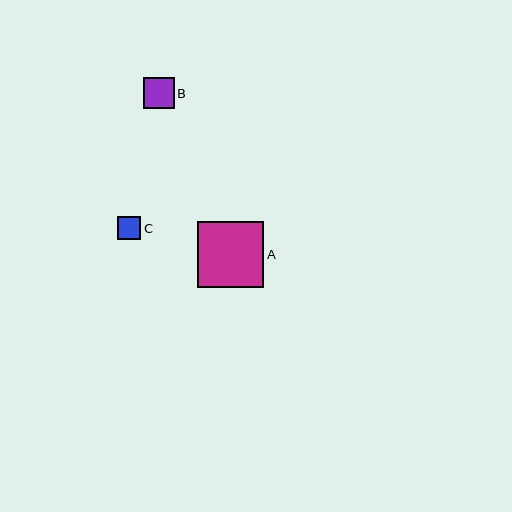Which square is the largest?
Square A is the largest with a size of approximately 66 pixels.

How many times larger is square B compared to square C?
Square B is approximately 1.4 times the size of square C.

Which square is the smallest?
Square C is the smallest with a size of approximately 23 pixels.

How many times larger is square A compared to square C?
Square A is approximately 2.9 times the size of square C.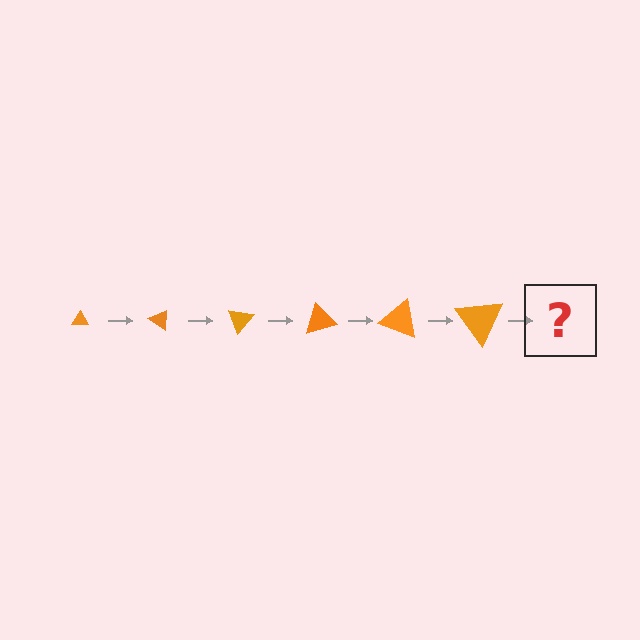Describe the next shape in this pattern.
It should be a triangle, larger than the previous one and rotated 210 degrees from the start.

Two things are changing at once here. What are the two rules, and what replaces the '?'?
The two rules are that the triangle grows larger each step and it rotates 35 degrees each step. The '?' should be a triangle, larger than the previous one and rotated 210 degrees from the start.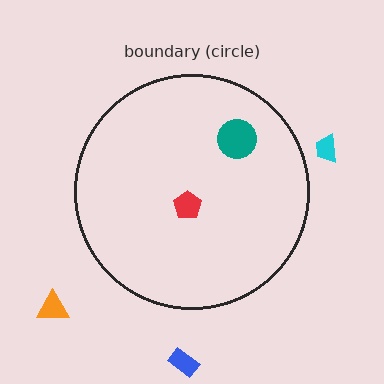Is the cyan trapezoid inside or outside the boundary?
Outside.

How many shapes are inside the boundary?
2 inside, 3 outside.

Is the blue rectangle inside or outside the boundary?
Outside.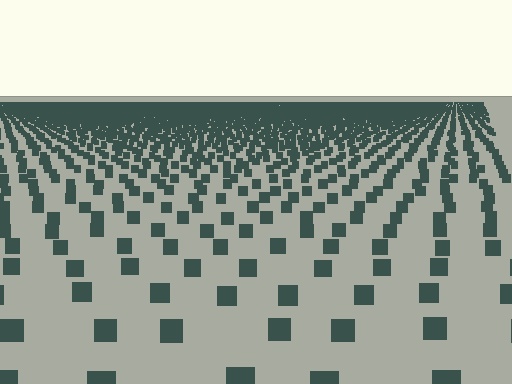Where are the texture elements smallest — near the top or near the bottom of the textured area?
Near the top.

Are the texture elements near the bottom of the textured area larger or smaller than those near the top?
Larger. Near the bottom, elements are closer to the viewer and appear at a bigger on-screen size.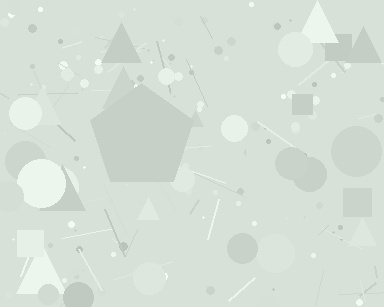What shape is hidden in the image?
A pentagon is hidden in the image.